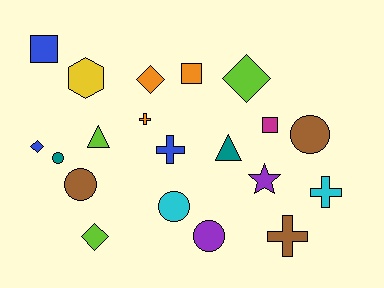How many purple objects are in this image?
There are 2 purple objects.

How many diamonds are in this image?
There are 4 diamonds.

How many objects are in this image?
There are 20 objects.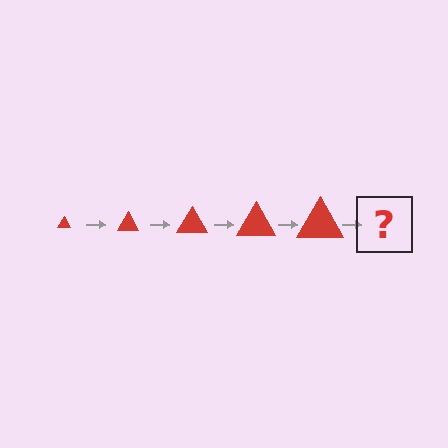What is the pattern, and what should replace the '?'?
The pattern is that the triangle gets progressively larger each step. The '?' should be a red triangle, larger than the previous one.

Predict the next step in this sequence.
The next step is a red triangle, larger than the previous one.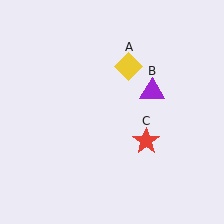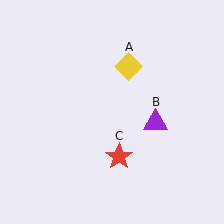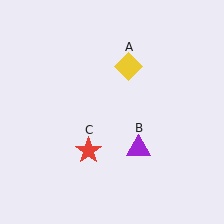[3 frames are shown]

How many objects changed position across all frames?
2 objects changed position: purple triangle (object B), red star (object C).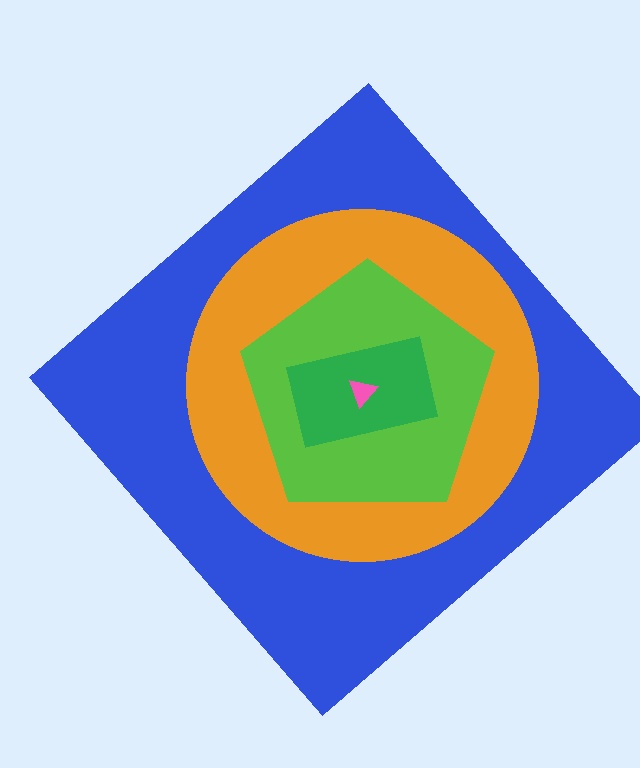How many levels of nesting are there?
5.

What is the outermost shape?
The blue diamond.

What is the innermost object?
The pink triangle.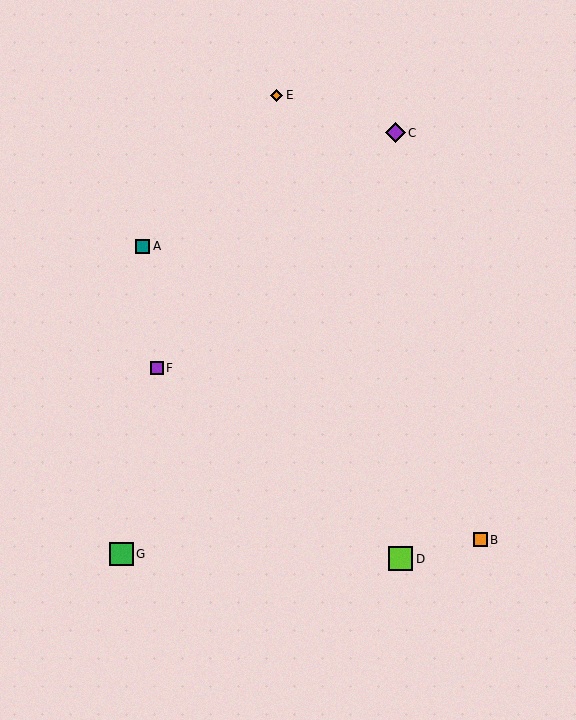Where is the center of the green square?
The center of the green square is at (121, 554).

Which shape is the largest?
The lime square (labeled D) is the largest.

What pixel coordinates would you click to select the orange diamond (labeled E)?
Click at (277, 95) to select the orange diamond E.